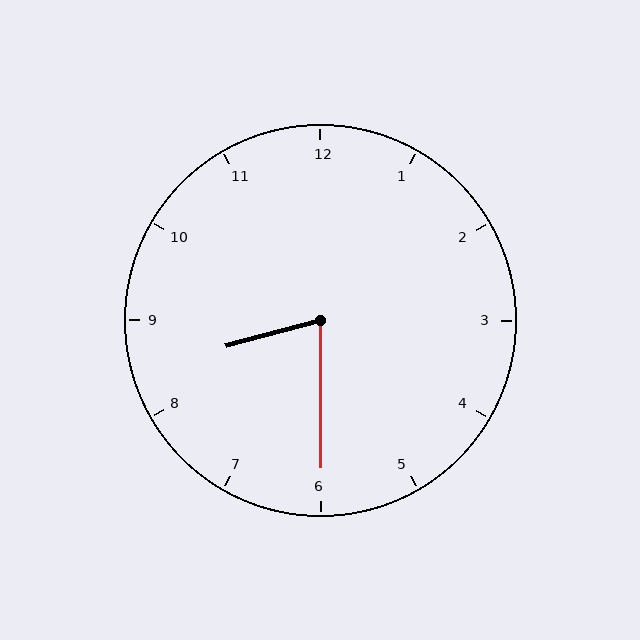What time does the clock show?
8:30.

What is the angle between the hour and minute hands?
Approximately 75 degrees.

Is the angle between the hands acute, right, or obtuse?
It is acute.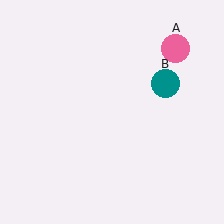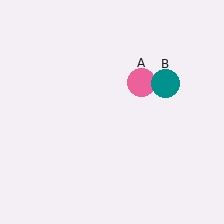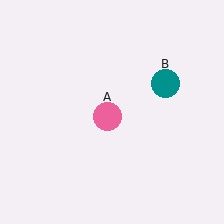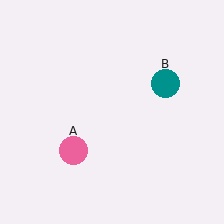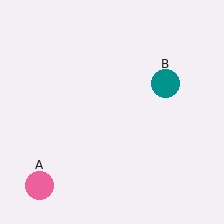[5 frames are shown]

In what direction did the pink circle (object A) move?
The pink circle (object A) moved down and to the left.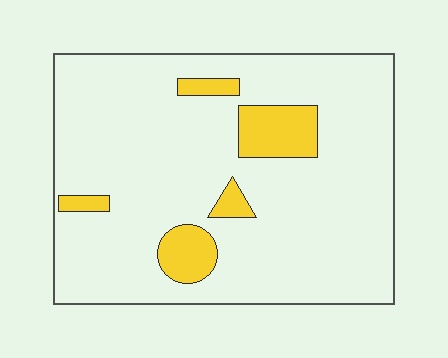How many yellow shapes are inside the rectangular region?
5.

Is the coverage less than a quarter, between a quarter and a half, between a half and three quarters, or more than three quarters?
Less than a quarter.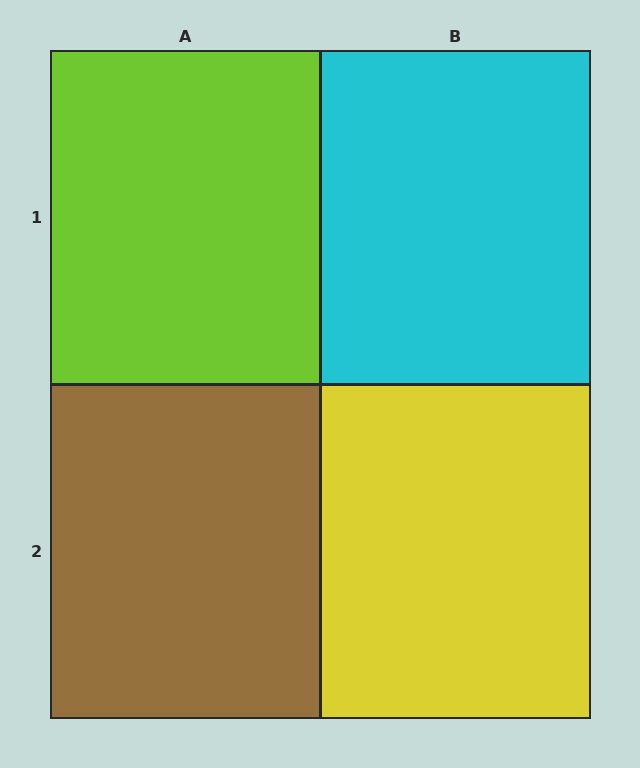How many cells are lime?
1 cell is lime.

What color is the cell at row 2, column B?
Yellow.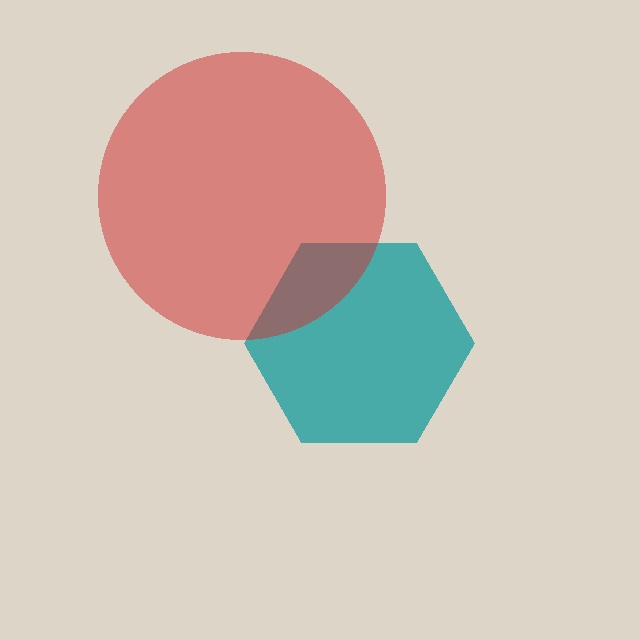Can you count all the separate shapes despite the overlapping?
Yes, there are 2 separate shapes.